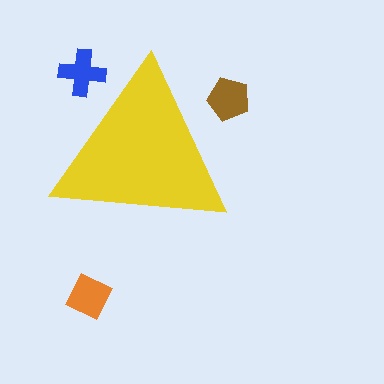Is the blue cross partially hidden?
Yes, the blue cross is partially hidden behind the yellow triangle.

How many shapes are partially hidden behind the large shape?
2 shapes are partially hidden.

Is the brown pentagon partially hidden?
Yes, the brown pentagon is partially hidden behind the yellow triangle.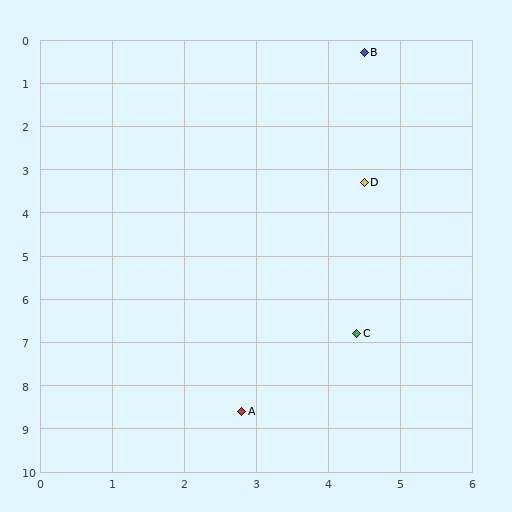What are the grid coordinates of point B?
Point B is at approximately (4.5, 0.3).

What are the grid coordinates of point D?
Point D is at approximately (4.5, 3.3).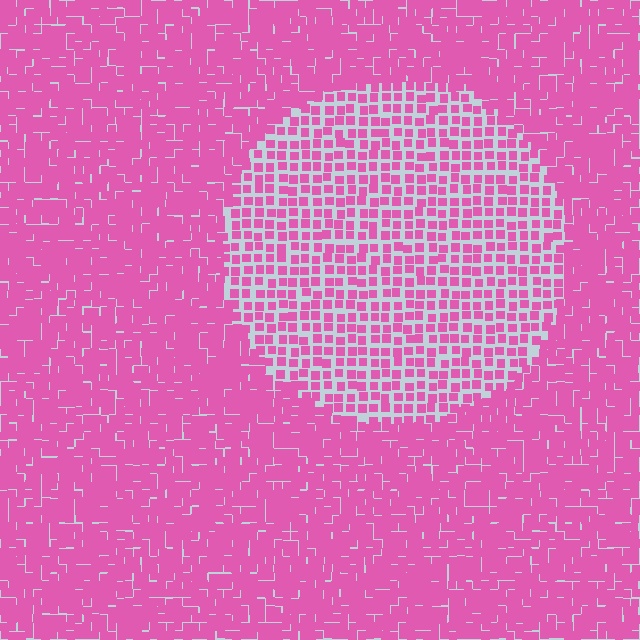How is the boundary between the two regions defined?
The boundary is defined by a change in element density (approximately 1.9x ratio). All elements are the same color, size, and shape.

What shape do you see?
I see a circle.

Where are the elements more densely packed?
The elements are more densely packed outside the circle boundary.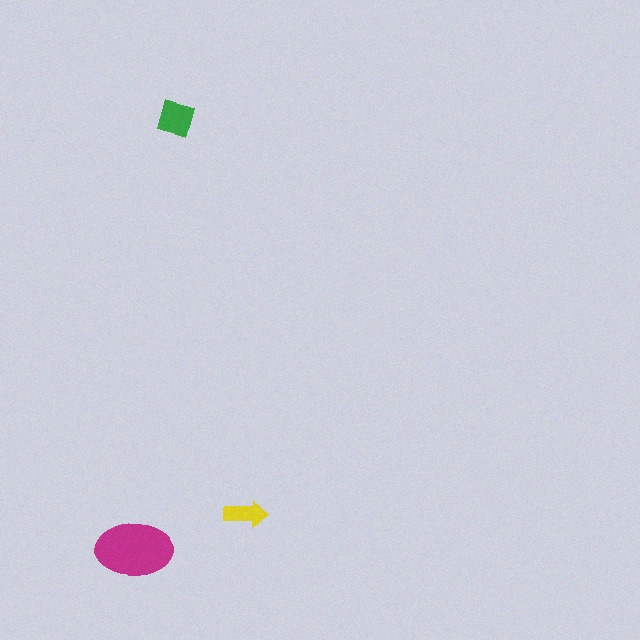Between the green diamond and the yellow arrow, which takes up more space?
The green diamond.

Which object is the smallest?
The yellow arrow.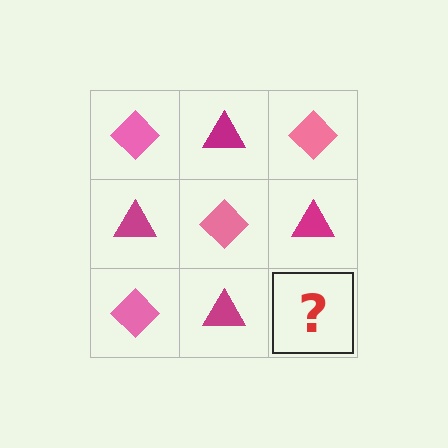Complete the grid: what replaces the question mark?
The question mark should be replaced with a pink diamond.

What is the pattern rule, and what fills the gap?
The rule is that it alternates pink diamond and magenta triangle in a checkerboard pattern. The gap should be filled with a pink diamond.